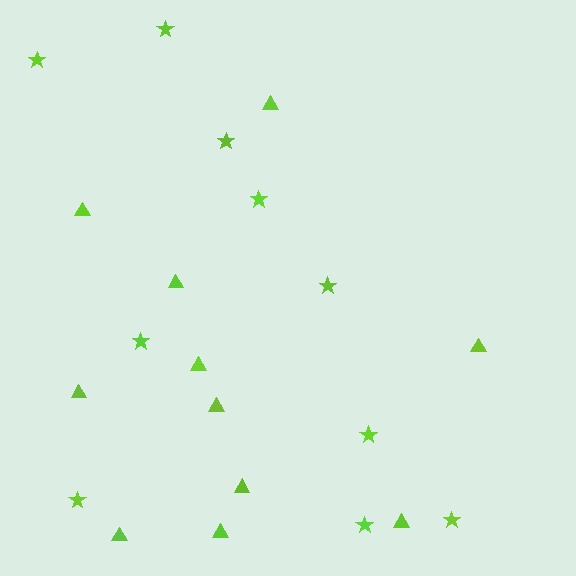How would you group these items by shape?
There are 2 groups: one group of stars (10) and one group of triangles (11).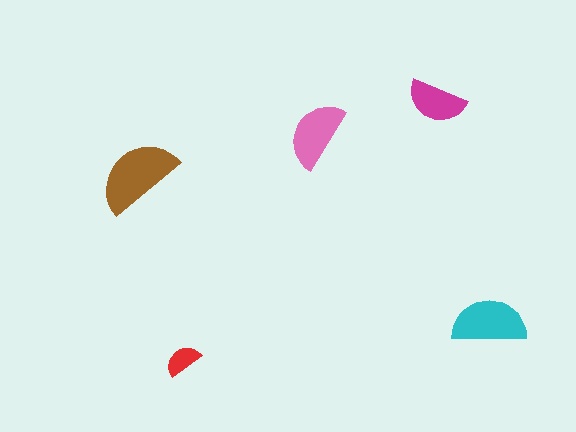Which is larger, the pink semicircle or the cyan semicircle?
The cyan one.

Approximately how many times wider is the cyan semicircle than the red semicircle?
About 2 times wider.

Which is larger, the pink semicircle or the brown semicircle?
The brown one.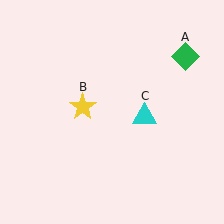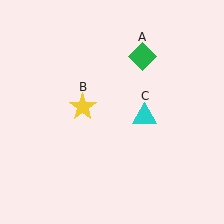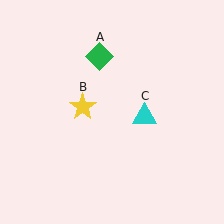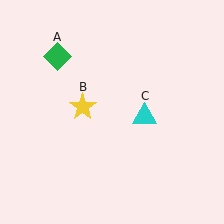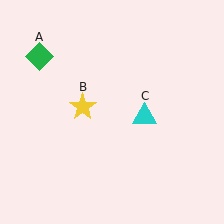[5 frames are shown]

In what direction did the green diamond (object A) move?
The green diamond (object A) moved left.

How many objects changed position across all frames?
1 object changed position: green diamond (object A).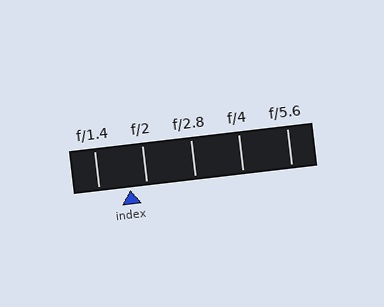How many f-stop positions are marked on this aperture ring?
There are 5 f-stop positions marked.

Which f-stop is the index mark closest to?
The index mark is closest to f/2.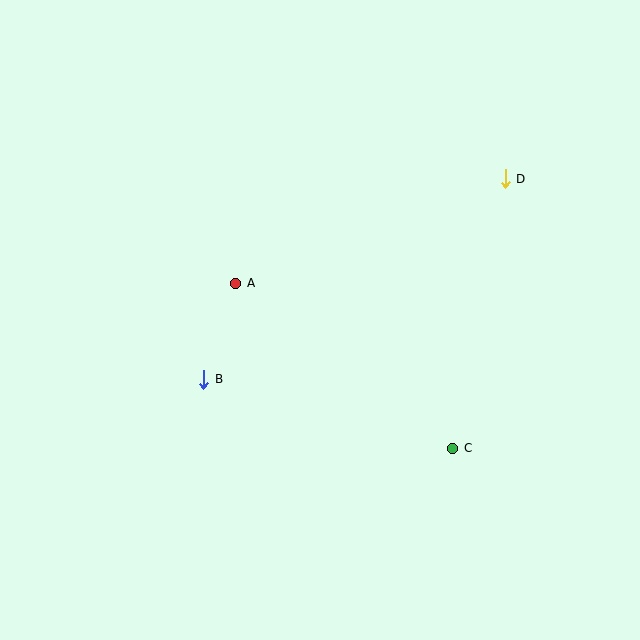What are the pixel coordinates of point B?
Point B is at (204, 379).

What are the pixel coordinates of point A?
Point A is at (236, 283).